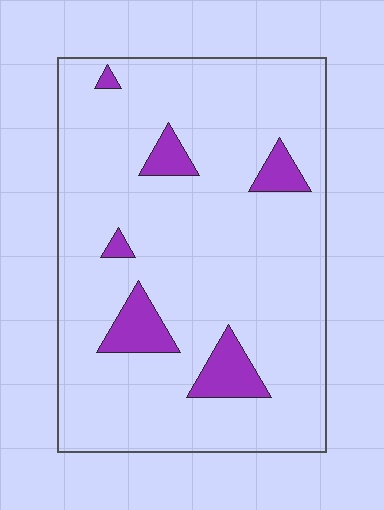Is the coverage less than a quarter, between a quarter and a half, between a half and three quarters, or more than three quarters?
Less than a quarter.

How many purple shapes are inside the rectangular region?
6.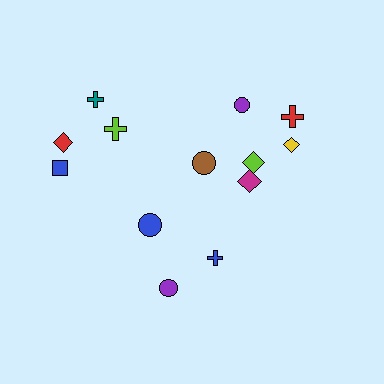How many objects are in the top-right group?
There are 6 objects.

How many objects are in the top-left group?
There are 4 objects.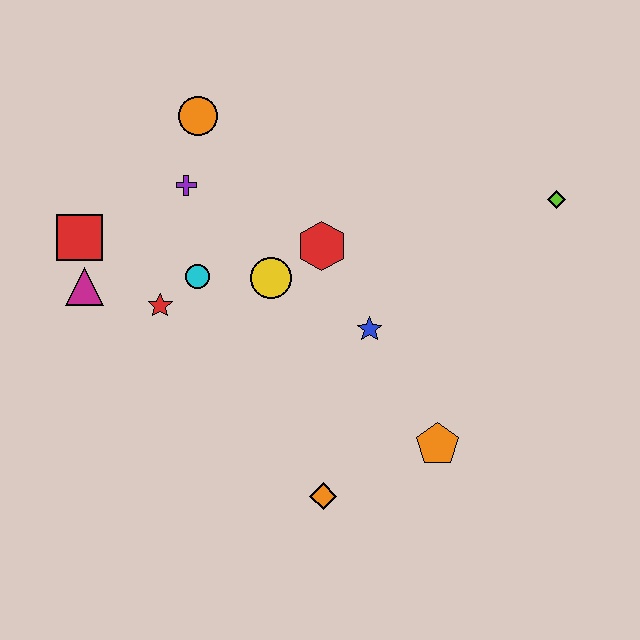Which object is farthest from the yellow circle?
The lime diamond is farthest from the yellow circle.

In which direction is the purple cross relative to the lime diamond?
The purple cross is to the left of the lime diamond.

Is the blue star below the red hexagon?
Yes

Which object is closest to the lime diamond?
The blue star is closest to the lime diamond.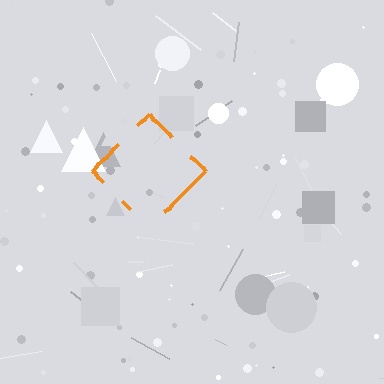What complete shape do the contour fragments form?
The contour fragments form a diamond.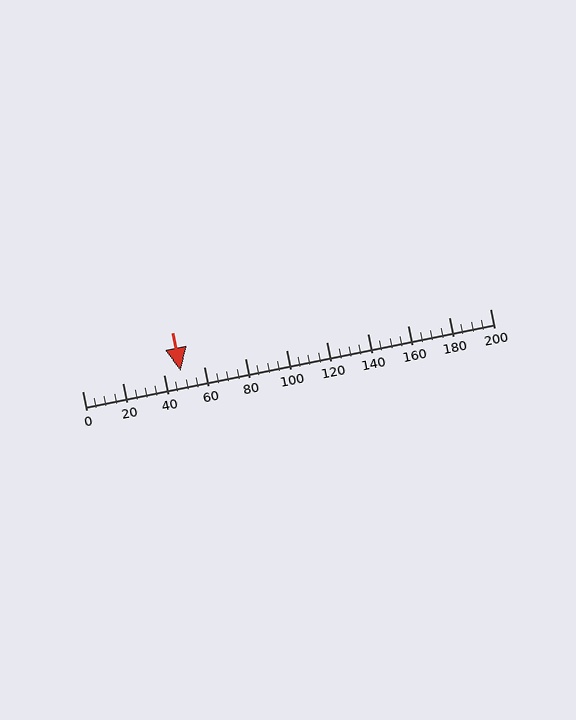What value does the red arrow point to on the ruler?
The red arrow points to approximately 48.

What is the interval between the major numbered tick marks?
The major tick marks are spaced 20 units apart.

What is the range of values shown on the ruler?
The ruler shows values from 0 to 200.